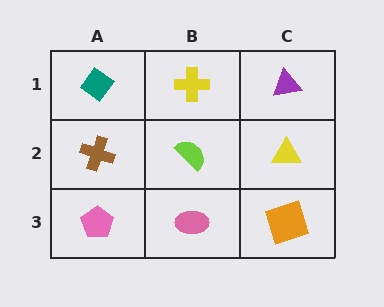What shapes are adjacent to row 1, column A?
A brown cross (row 2, column A), a yellow cross (row 1, column B).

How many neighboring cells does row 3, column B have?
3.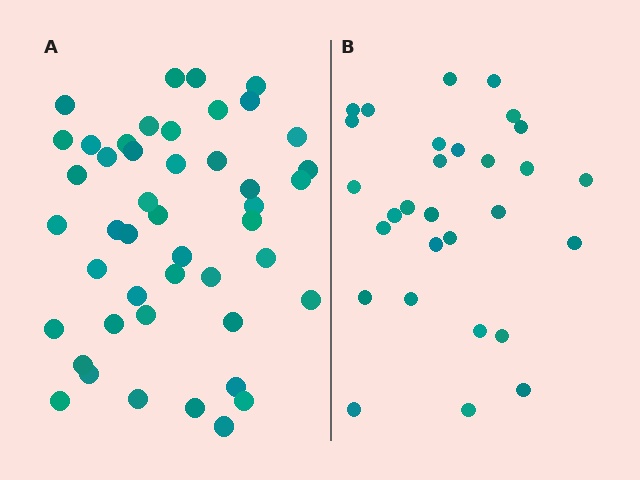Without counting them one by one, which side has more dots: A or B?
Region A (the left region) has more dots.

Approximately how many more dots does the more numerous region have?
Region A has approximately 15 more dots than region B.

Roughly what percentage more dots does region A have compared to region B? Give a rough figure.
About 60% more.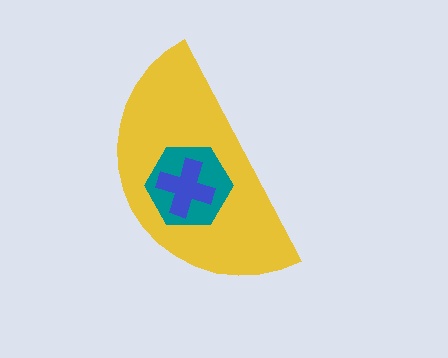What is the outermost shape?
The yellow semicircle.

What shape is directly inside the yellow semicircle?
The teal hexagon.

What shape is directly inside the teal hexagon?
The blue cross.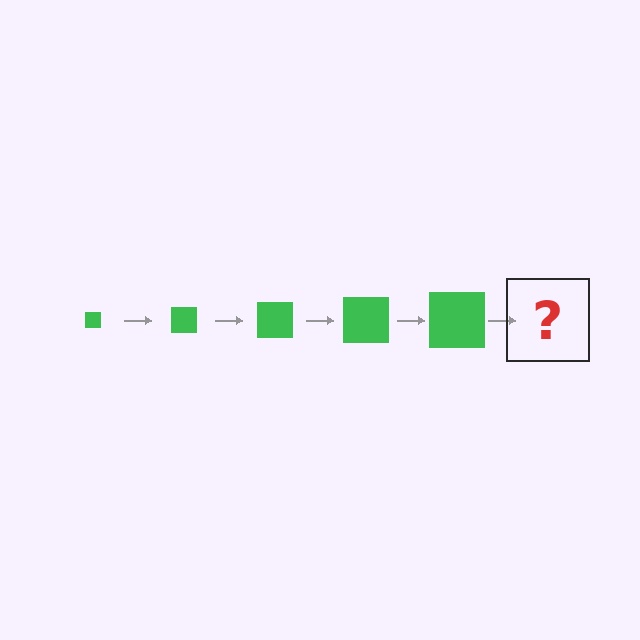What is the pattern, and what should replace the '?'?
The pattern is that the square gets progressively larger each step. The '?' should be a green square, larger than the previous one.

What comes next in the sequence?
The next element should be a green square, larger than the previous one.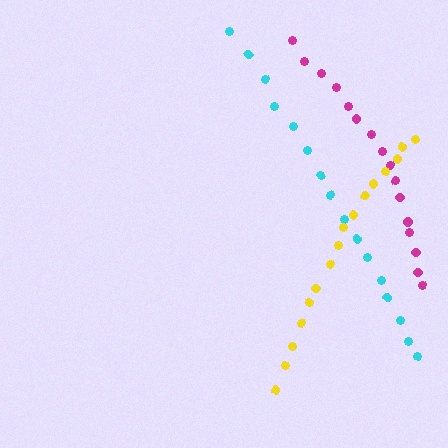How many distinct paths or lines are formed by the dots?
There are 3 distinct paths.